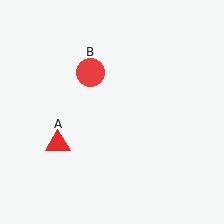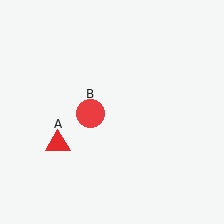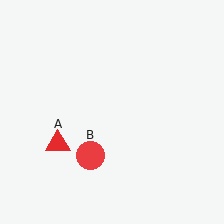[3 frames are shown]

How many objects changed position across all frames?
1 object changed position: red circle (object B).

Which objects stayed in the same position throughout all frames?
Red triangle (object A) remained stationary.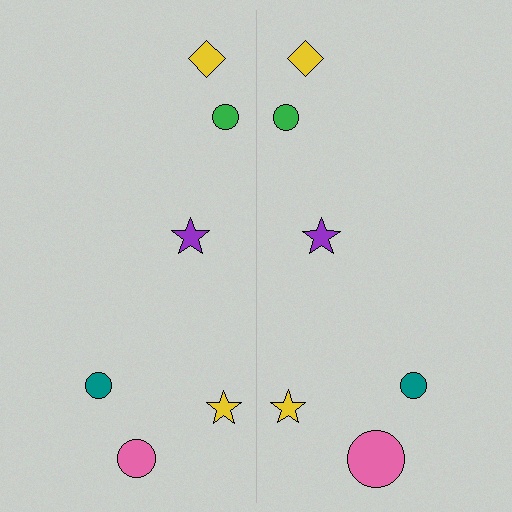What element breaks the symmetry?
The pink circle on the right side has a different size than its mirror counterpart.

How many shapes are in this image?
There are 12 shapes in this image.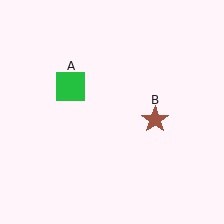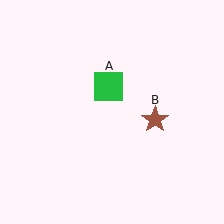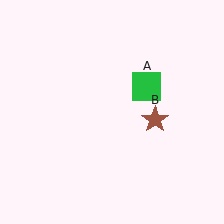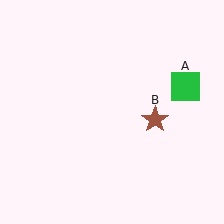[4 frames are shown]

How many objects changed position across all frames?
1 object changed position: green square (object A).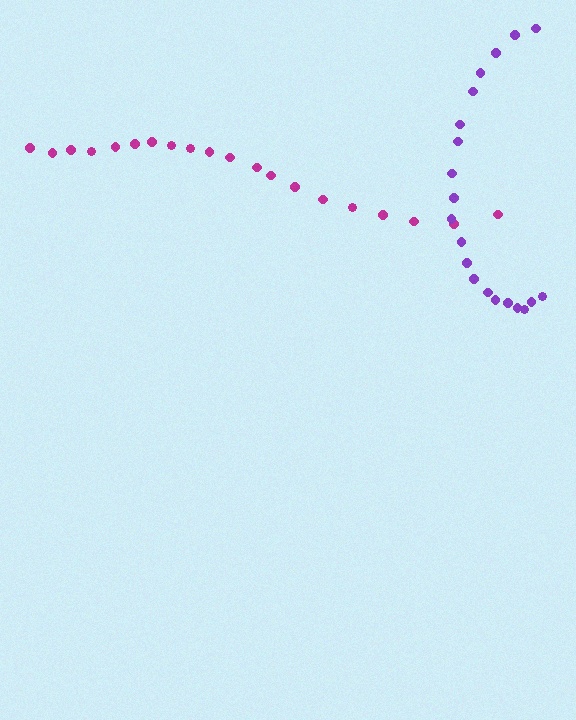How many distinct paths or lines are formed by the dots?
There are 2 distinct paths.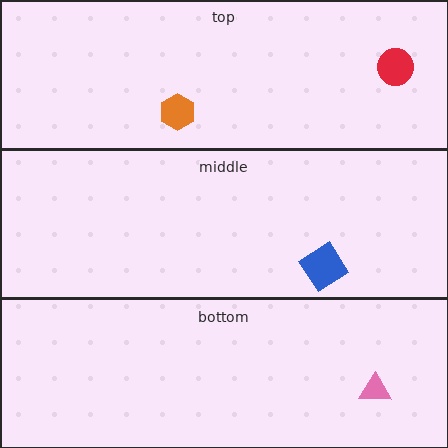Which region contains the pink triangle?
The bottom region.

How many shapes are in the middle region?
1.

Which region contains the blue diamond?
The middle region.